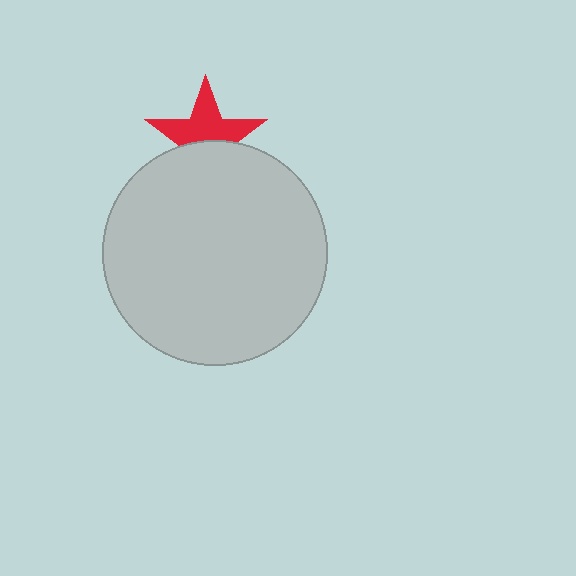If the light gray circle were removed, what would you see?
You would see the complete red star.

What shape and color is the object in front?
The object in front is a light gray circle.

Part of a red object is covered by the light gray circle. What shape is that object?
It is a star.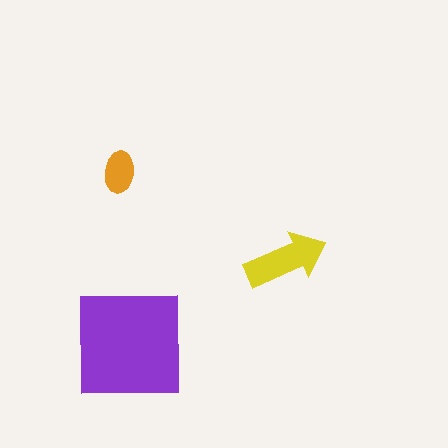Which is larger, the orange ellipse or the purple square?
The purple square.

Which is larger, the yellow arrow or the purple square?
The purple square.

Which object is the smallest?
The orange ellipse.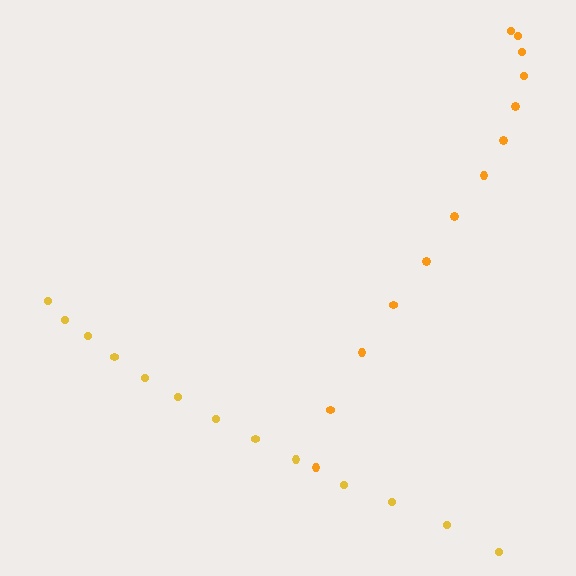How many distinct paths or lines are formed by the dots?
There are 2 distinct paths.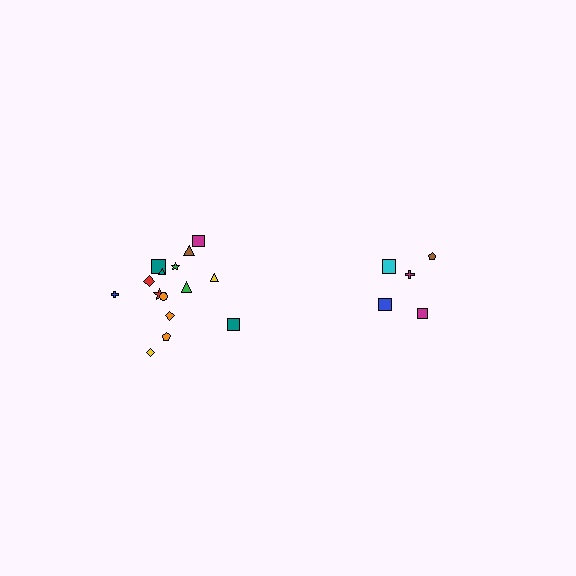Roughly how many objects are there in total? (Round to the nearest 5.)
Roughly 20 objects in total.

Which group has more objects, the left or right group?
The left group.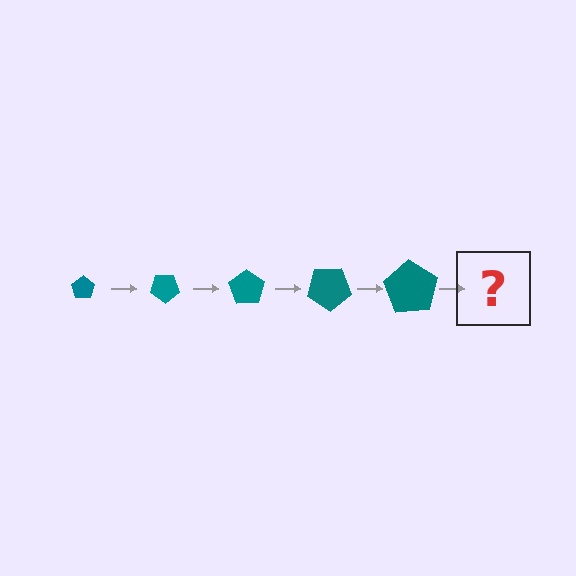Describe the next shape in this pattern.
It should be a pentagon, larger than the previous one and rotated 175 degrees from the start.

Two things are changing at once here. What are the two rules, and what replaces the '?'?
The two rules are that the pentagon grows larger each step and it rotates 35 degrees each step. The '?' should be a pentagon, larger than the previous one and rotated 175 degrees from the start.